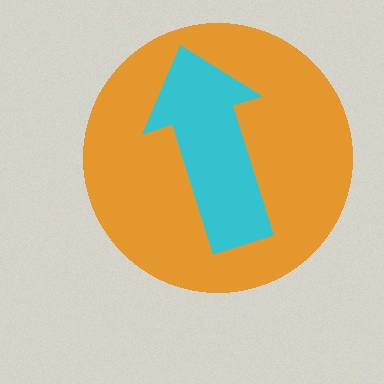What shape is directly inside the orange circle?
The cyan arrow.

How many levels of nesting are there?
2.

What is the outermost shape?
The orange circle.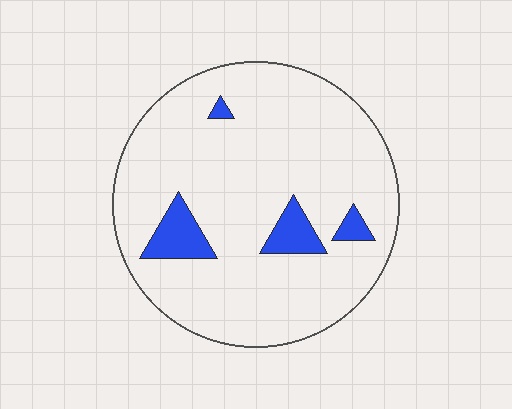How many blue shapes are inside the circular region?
4.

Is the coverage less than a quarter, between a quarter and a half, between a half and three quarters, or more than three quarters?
Less than a quarter.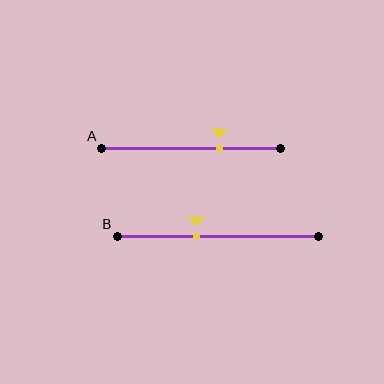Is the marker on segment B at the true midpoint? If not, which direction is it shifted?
No, the marker on segment B is shifted to the left by about 11% of the segment length.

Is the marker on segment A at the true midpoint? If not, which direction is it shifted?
No, the marker on segment A is shifted to the right by about 16% of the segment length.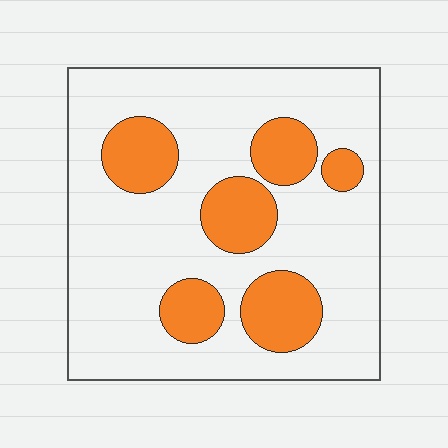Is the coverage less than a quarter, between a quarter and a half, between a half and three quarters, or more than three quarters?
Less than a quarter.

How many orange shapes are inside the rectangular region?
6.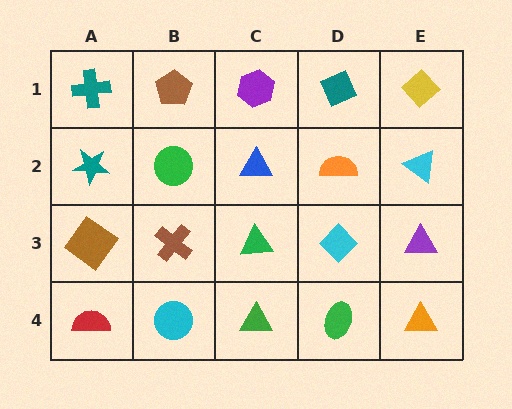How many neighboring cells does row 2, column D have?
4.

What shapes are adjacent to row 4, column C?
A green triangle (row 3, column C), a cyan circle (row 4, column B), a green ellipse (row 4, column D).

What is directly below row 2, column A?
A brown diamond.